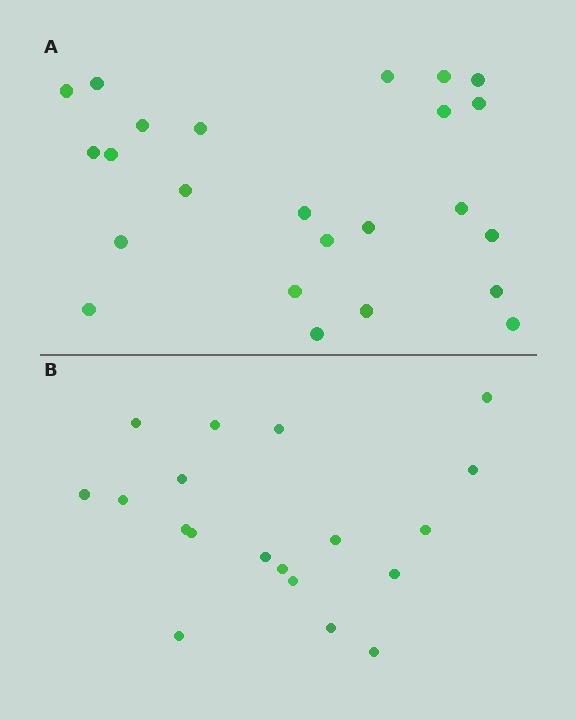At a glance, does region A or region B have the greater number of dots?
Region A (the top region) has more dots.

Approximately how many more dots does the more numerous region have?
Region A has about 5 more dots than region B.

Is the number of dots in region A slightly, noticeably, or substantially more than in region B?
Region A has noticeably more, but not dramatically so. The ratio is roughly 1.3 to 1.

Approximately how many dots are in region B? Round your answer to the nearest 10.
About 20 dots. (The exact count is 19, which rounds to 20.)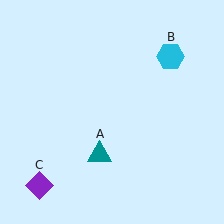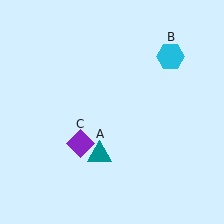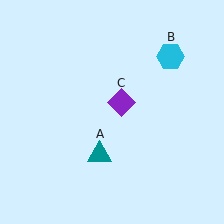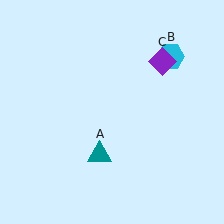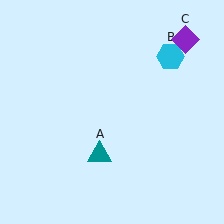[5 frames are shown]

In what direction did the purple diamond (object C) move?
The purple diamond (object C) moved up and to the right.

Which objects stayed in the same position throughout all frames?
Teal triangle (object A) and cyan hexagon (object B) remained stationary.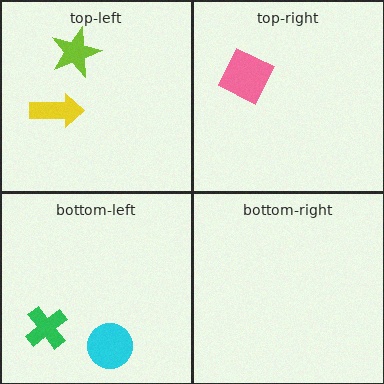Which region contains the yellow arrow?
The top-left region.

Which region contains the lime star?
The top-left region.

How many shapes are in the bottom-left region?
2.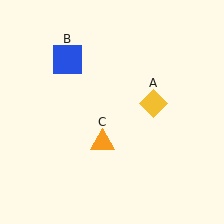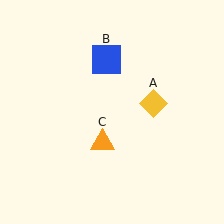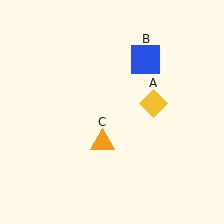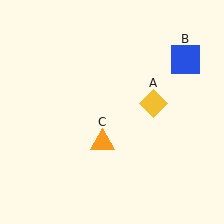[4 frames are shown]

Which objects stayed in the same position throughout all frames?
Yellow diamond (object A) and orange triangle (object C) remained stationary.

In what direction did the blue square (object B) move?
The blue square (object B) moved right.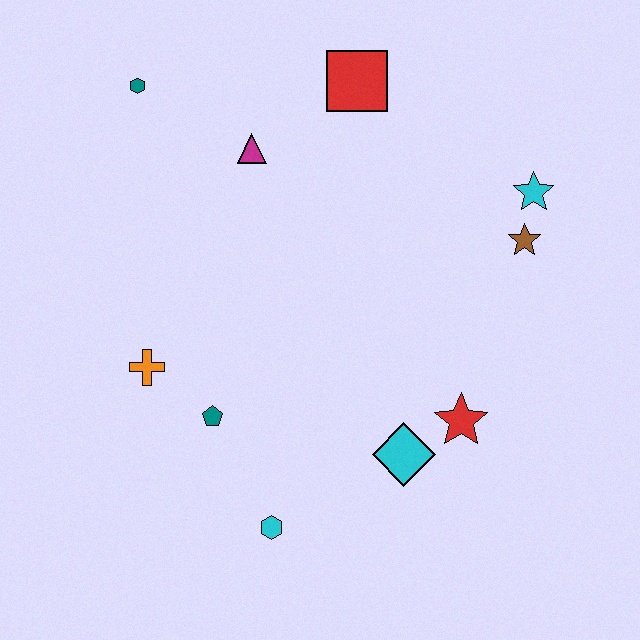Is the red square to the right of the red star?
No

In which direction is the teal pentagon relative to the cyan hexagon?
The teal pentagon is above the cyan hexagon.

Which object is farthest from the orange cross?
The cyan star is farthest from the orange cross.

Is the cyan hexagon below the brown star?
Yes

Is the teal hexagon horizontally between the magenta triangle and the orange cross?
No